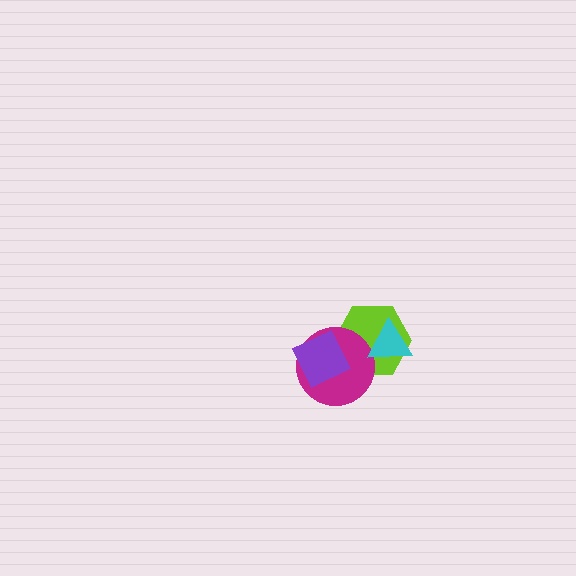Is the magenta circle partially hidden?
Yes, it is partially covered by another shape.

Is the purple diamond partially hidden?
No, no other shape covers it.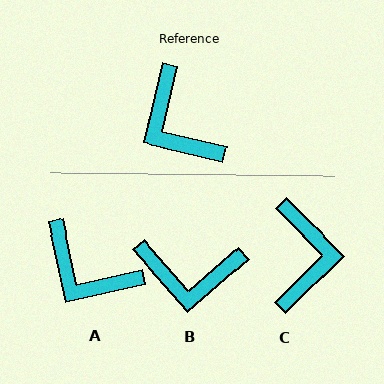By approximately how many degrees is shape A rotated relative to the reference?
Approximately 26 degrees counter-clockwise.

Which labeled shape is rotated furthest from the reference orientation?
C, about 148 degrees away.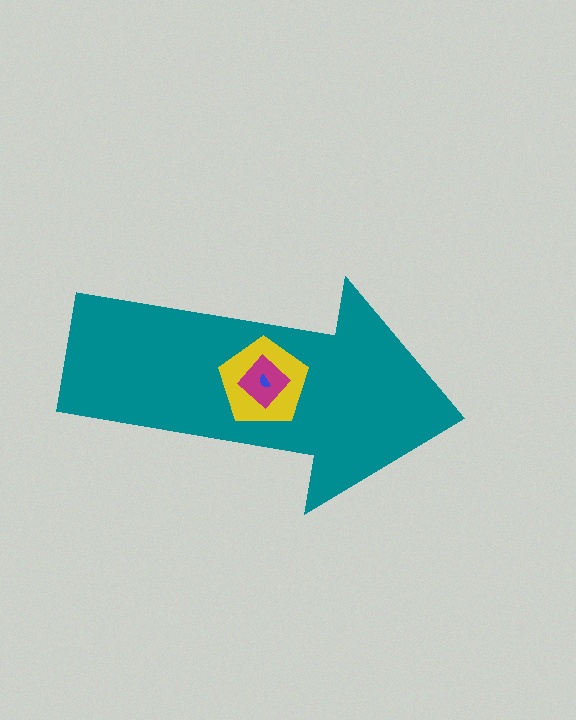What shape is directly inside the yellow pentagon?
The magenta diamond.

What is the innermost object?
The blue semicircle.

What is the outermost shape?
The teal arrow.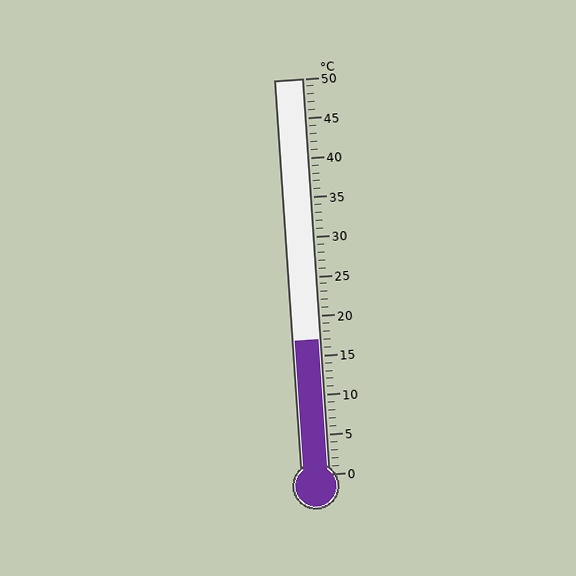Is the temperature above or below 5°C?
The temperature is above 5°C.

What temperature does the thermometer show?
The thermometer shows approximately 17°C.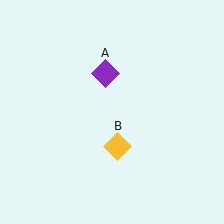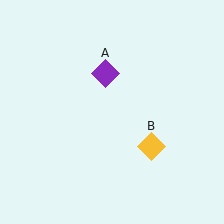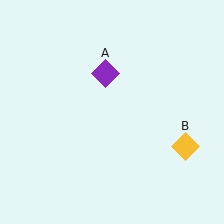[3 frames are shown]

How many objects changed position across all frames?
1 object changed position: yellow diamond (object B).